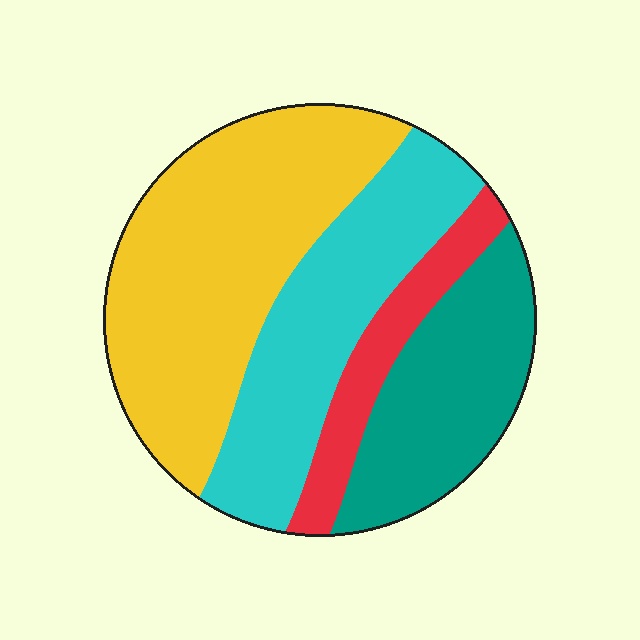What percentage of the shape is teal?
Teal covers around 20% of the shape.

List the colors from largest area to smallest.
From largest to smallest: yellow, cyan, teal, red.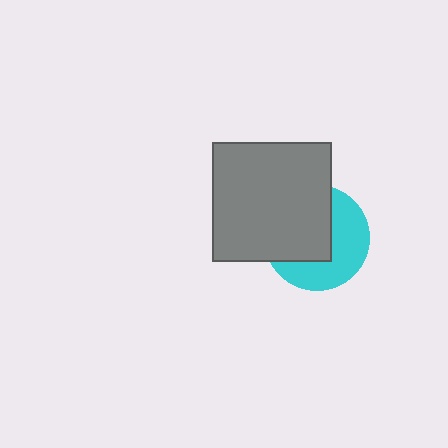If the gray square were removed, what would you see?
You would see the complete cyan circle.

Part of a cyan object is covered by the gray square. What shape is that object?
It is a circle.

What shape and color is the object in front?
The object in front is a gray square.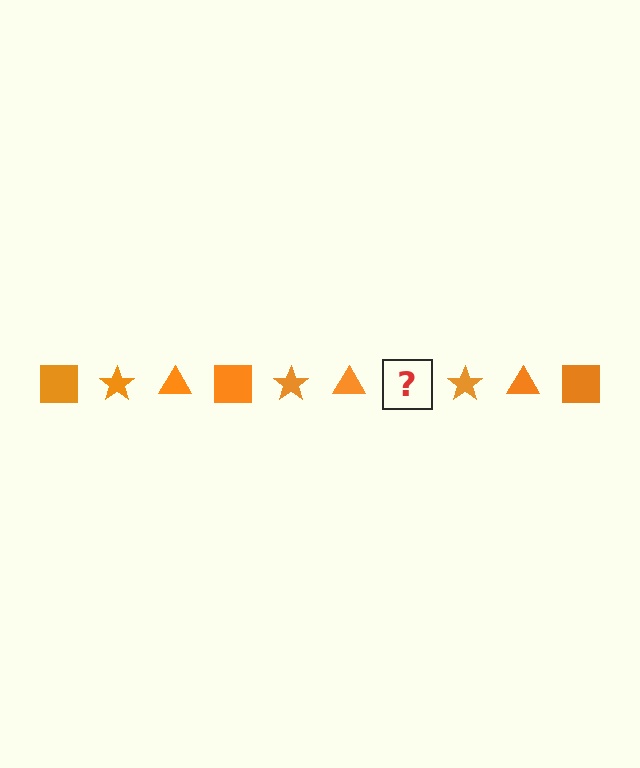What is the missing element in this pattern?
The missing element is an orange square.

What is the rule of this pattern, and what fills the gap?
The rule is that the pattern cycles through square, star, triangle shapes in orange. The gap should be filled with an orange square.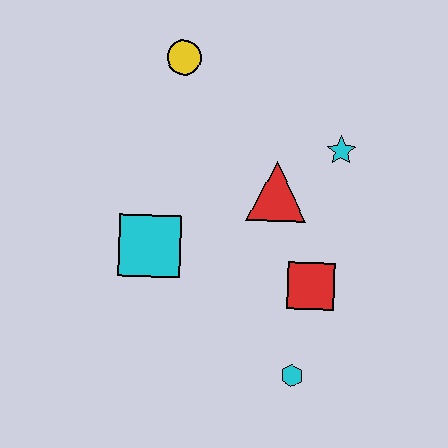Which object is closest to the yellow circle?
The red triangle is closest to the yellow circle.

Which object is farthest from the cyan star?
The cyan hexagon is farthest from the cyan star.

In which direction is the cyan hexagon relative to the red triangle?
The cyan hexagon is below the red triangle.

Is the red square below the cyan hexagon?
No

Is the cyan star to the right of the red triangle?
Yes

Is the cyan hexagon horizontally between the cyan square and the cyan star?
Yes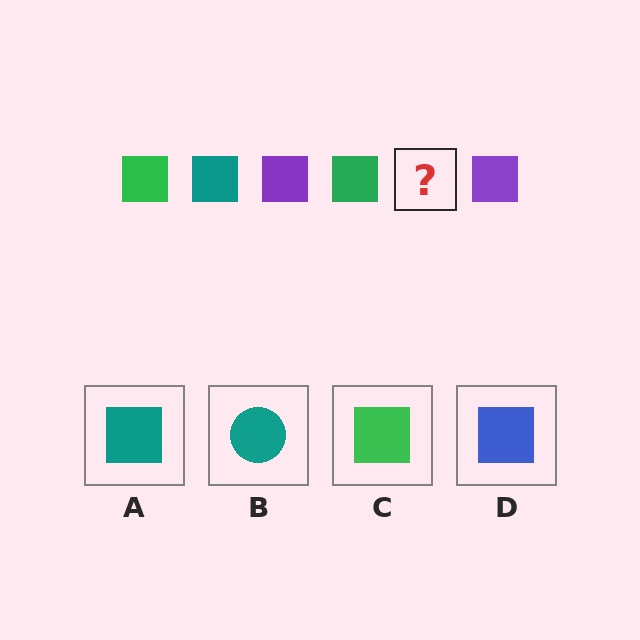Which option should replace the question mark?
Option A.